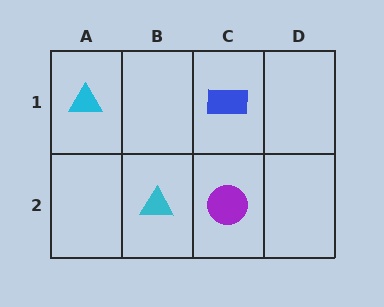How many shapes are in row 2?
2 shapes.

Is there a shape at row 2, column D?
No, that cell is empty.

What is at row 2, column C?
A purple circle.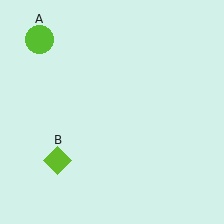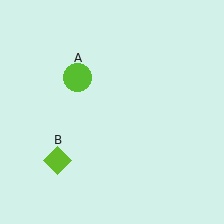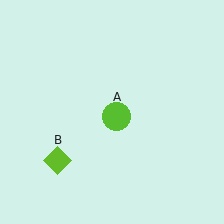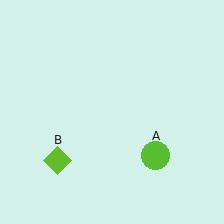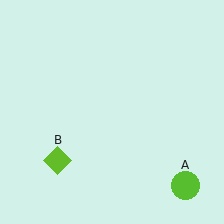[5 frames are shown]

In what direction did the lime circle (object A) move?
The lime circle (object A) moved down and to the right.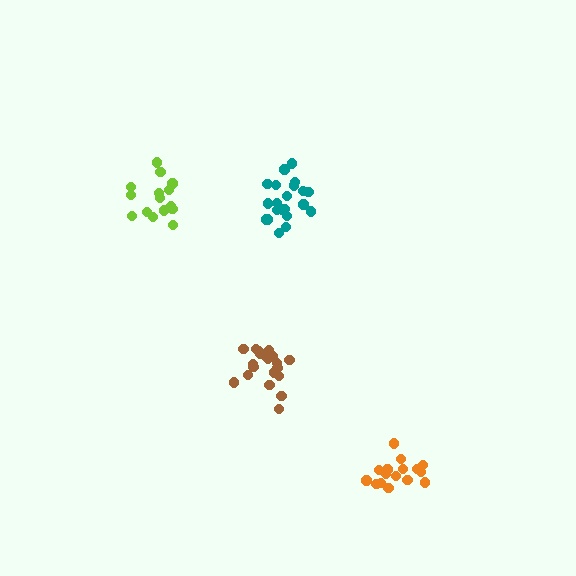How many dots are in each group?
Group 1: 16 dots, Group 2: 15 dots, Group 3: 21 dots, Group 4: 20 dots (72 total).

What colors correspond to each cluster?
The clusters are colored: orange, lime, teal, brown.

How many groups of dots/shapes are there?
There are 4 groups.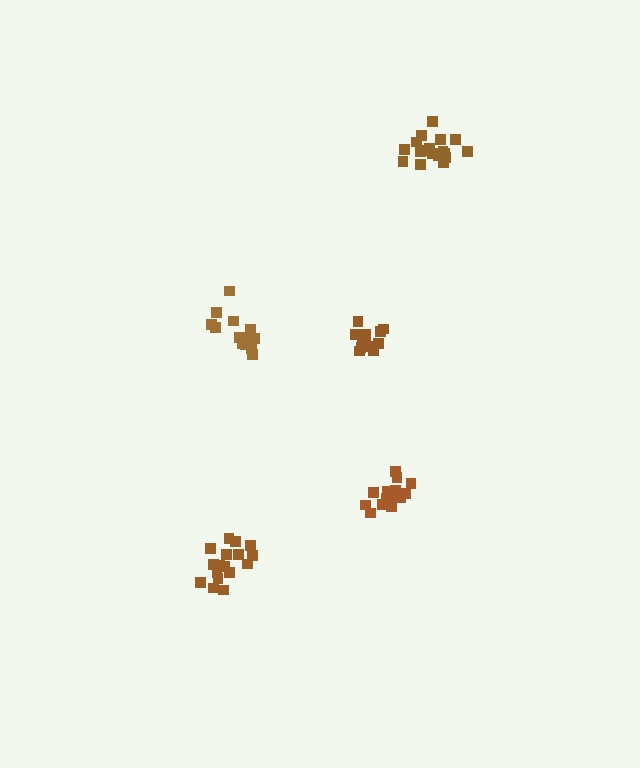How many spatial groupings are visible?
There are 5 spatial groupings.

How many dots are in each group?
Group 1: 18 dots, Group 2: 18 dots, Group 3: 12 dots, Group 4: 13 dots, Group 5: 18 dots (79 total).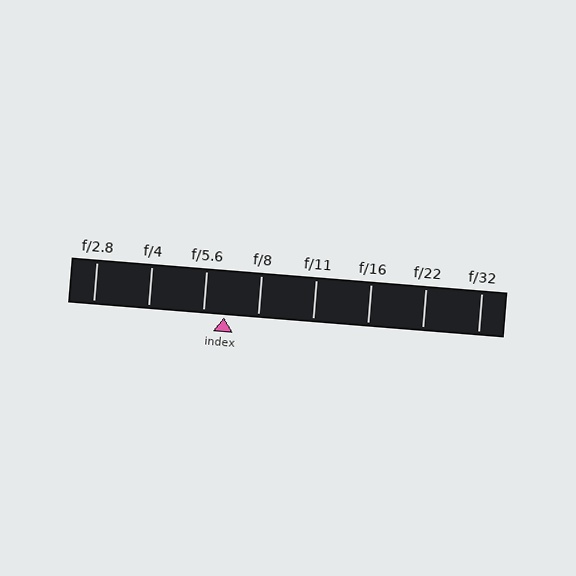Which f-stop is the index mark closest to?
The index mark is closest to f/5.6.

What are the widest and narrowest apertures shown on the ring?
The widest aperture shown is f/2.8 and the narrowest is f/32.